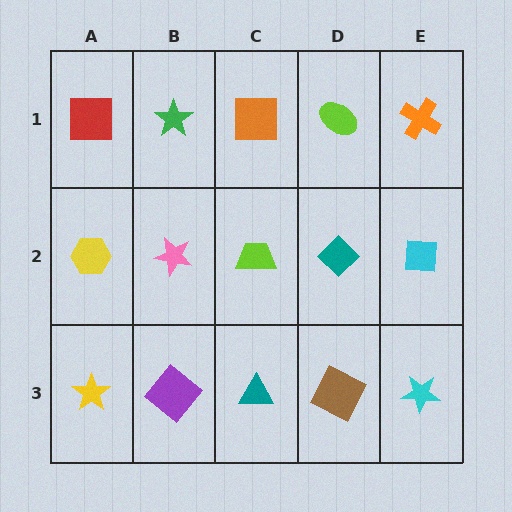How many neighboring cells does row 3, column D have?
3.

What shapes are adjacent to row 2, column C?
An orange square (row 1, column C), a teal triangle (row 3, column C), a pink star (row 2, column B), a teal diamond (row 2, column D).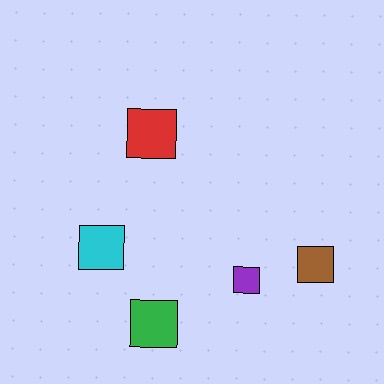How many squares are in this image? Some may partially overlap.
There are 5 squares.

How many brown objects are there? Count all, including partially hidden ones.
There is 1 brown object.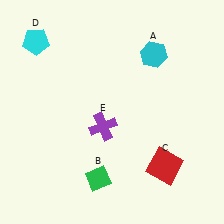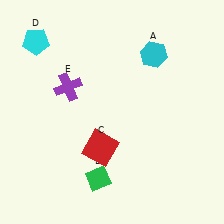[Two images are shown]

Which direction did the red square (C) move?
The red square (C) moved left.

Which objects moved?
The objects that moved are: the red square (C), the purple cross (E).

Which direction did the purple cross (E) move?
The purple cross (E) moved up.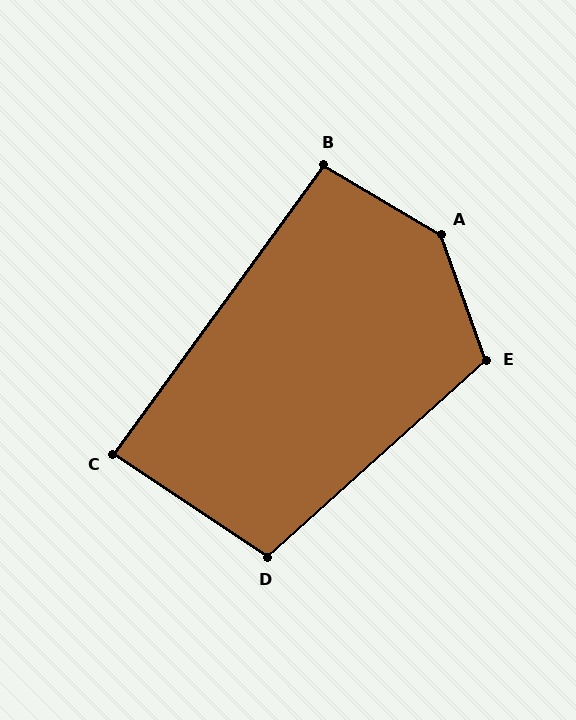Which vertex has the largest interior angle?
A, at approximately 140 degrees.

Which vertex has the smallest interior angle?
C, at approximately 88 degrees.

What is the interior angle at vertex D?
Approximately 104 degrees (obtuse).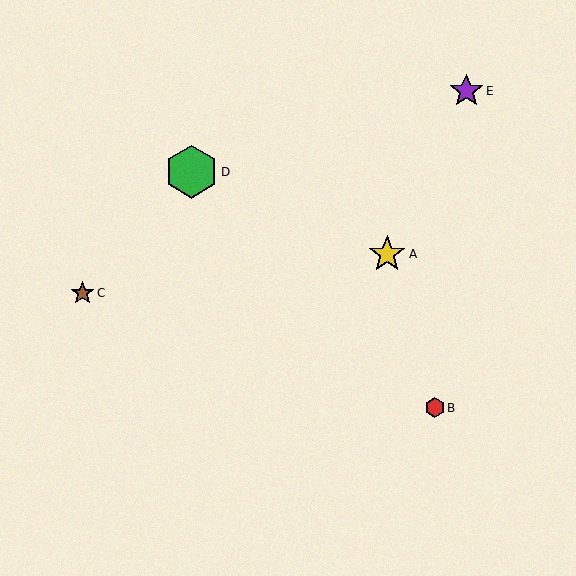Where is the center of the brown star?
The center of the brown star is at (83, 293).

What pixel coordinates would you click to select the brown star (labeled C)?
Click at (83, 293) to select the brown star C.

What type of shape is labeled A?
Shape A is a yellow star.